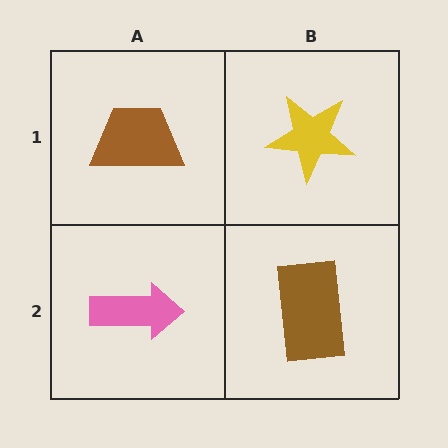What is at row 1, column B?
A yellow star.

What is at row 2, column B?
A brown rectangle.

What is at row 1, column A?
A brown trapezoid.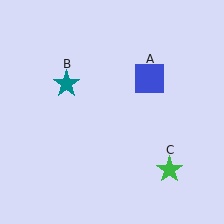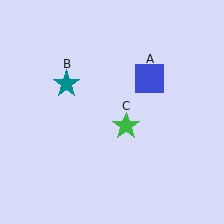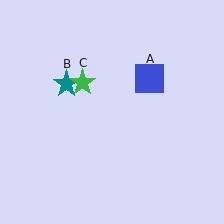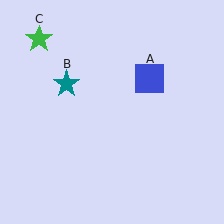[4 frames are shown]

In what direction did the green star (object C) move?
The green star (object C) moved up and to the left.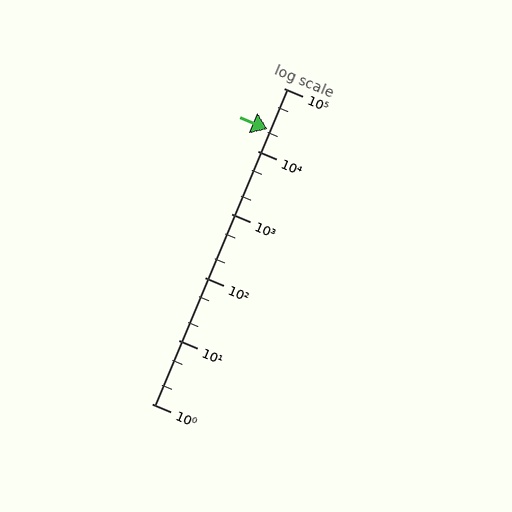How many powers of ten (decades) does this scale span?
The scale spans 5 decades, from 1 to 100000.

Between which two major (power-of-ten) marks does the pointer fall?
The pointer is between 10000 and 100000.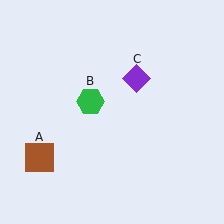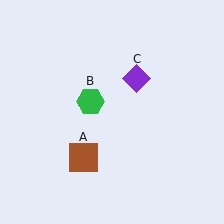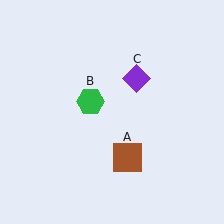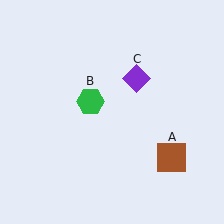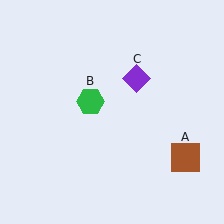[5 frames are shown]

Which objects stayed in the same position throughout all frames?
Green hexagon (object B) and purple diamond (object C) remained stationary.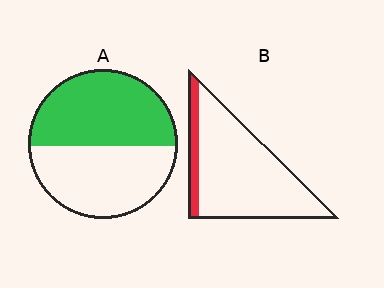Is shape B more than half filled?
No.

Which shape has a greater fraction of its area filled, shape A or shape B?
Shape A.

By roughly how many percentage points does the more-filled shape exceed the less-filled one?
By roughly 40 percentage points (A over B).